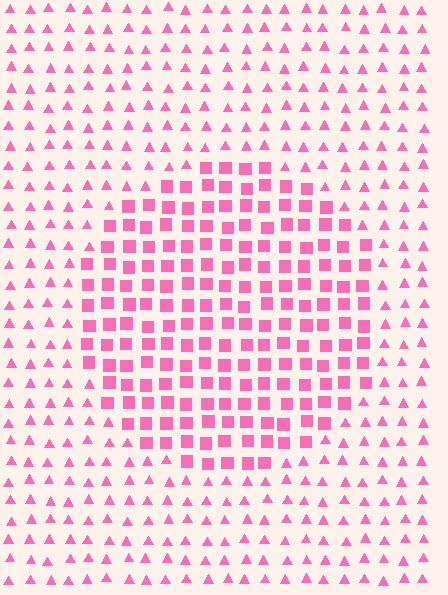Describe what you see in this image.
The image is filled with small pink elements arranged in a uniform grid. A circle-shaped region contains squares, while the surrounding area contains triangles. The boundary is defined purely by the change in element shape.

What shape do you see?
I see a circle.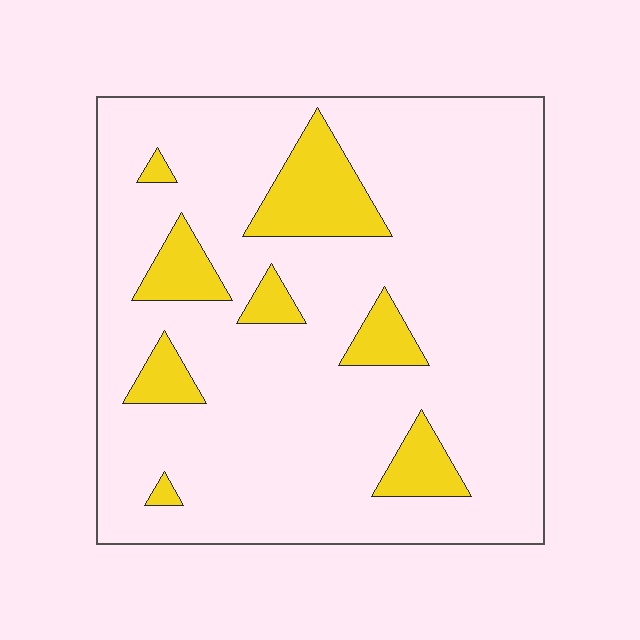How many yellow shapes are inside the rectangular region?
8.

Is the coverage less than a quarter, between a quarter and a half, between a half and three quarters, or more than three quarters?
Less than a quarter.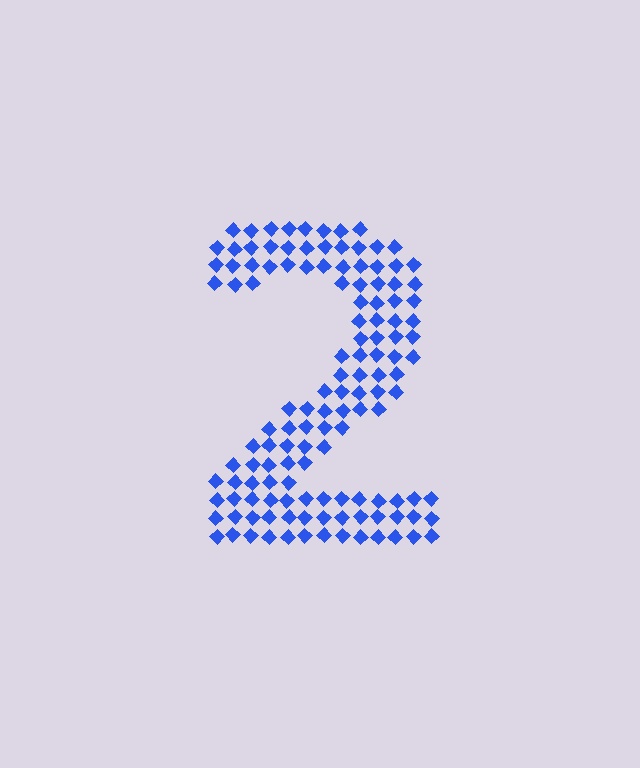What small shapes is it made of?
It is made of small diamonds.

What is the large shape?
The large shape is the digit 2.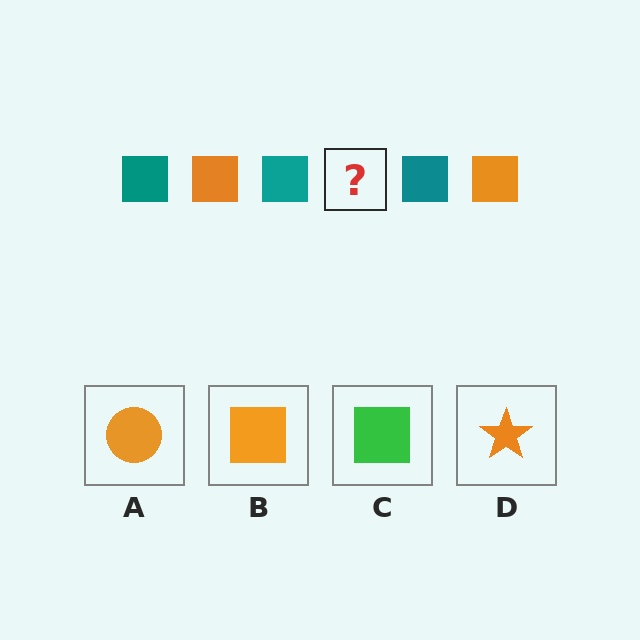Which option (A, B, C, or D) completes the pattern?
B.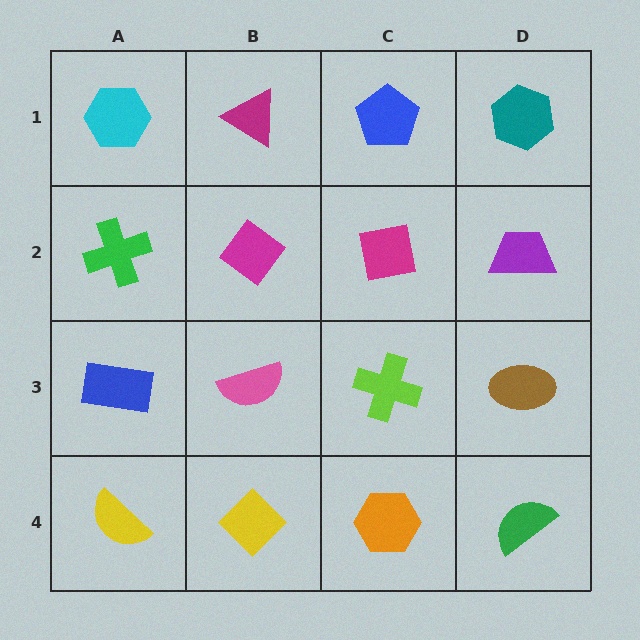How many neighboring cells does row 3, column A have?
3.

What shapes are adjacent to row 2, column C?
A blue pentagon (row 1, column C), a lime cross (row 3, column C), a magenta diamond (row 2, column B), a purple trapezoid (row 2, column D).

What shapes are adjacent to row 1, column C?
A magenta square (row 2, column C), a magenta triangle (row 1, column B), a teal hexagon (row 1, column D).